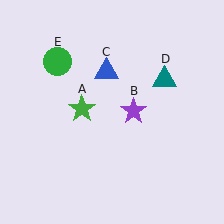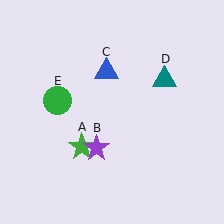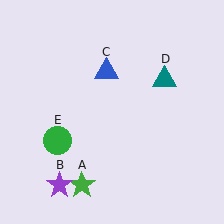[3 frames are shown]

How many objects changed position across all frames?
3 objects changed position: green star (object A), purple star (object B), green circle (object E).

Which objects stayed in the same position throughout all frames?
Blue triangle (object C) and teal triangle (object D) remained stationary.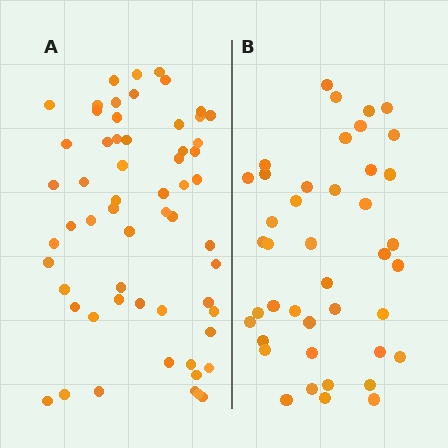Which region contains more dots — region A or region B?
Region A (the left region) has more dots.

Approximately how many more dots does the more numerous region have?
Region A has approximately 15 more dots than region B.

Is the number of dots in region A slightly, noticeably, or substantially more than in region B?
Region A has noticeably more, but not dramatically so. The ratio is roughly 1.4 to 1.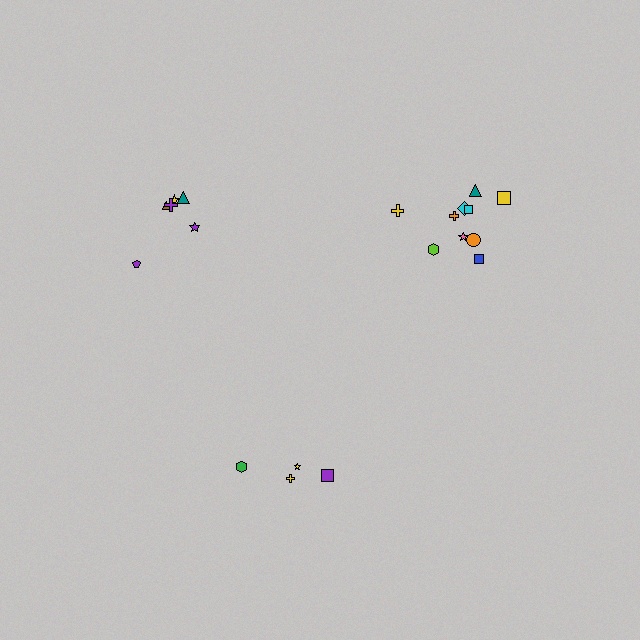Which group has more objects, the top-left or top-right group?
The top-right group.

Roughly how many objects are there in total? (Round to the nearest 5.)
Roughly 20 objects in total.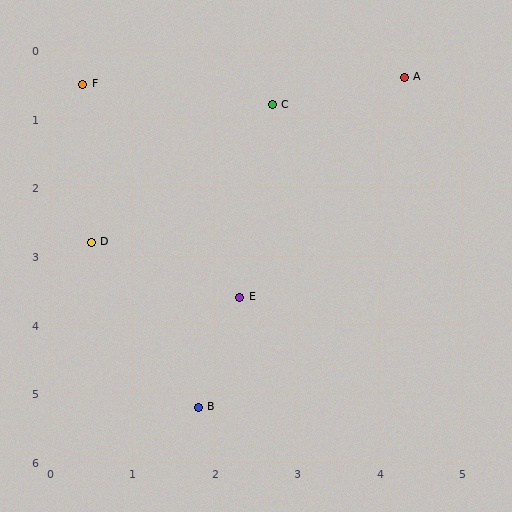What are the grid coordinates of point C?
Point C is at approximately (2.7, 0.8).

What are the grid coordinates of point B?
Point B is at approximately (1.8, 5.2).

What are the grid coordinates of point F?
Point F is at approximately (0.4, 0.5).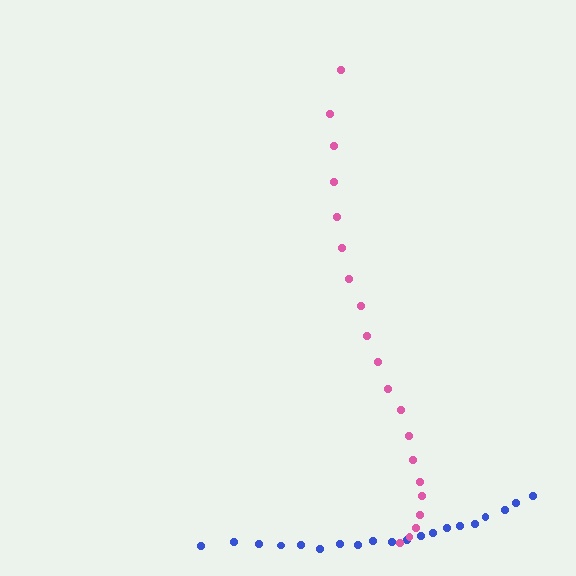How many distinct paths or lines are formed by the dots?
There are 2 distinct paths.